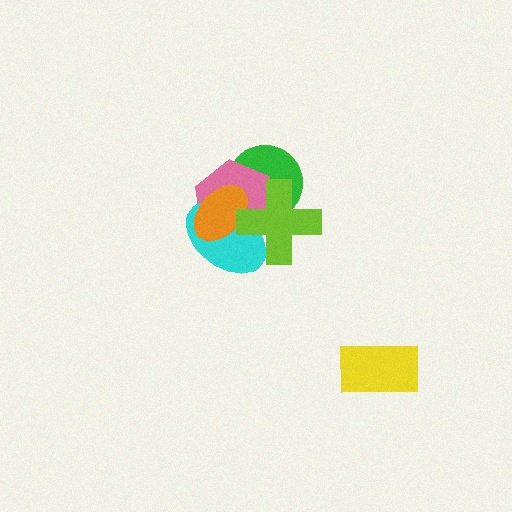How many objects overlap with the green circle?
4 objects overlap with the green circle.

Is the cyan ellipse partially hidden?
Yes, it is partially covered by another shape.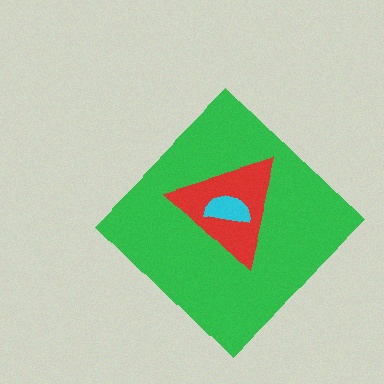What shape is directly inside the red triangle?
The cyan semicircle.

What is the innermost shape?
The cyan semicircle.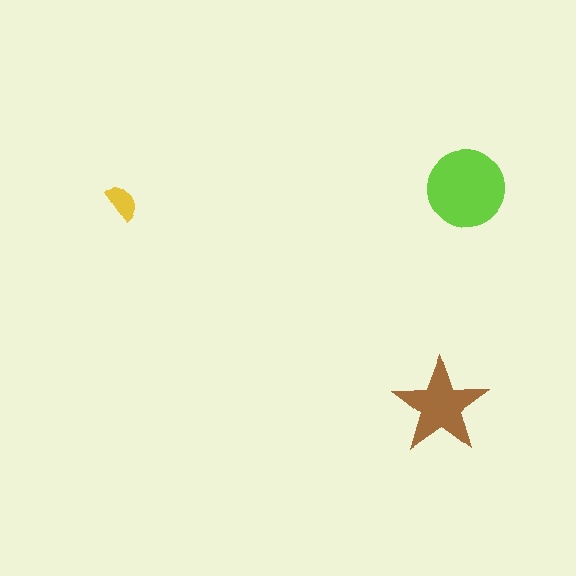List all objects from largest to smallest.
The lime circle, the brown star, the yellow semicircle.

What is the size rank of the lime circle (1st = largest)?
1st.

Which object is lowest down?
The brown star is bottommost.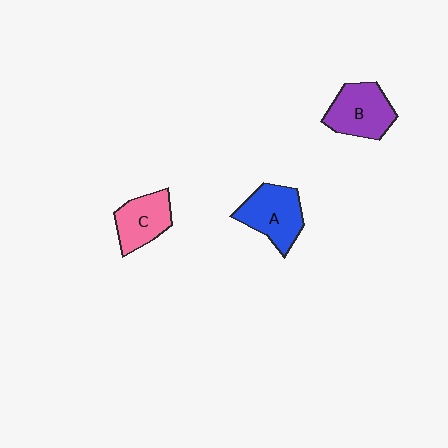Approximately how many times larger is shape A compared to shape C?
Approximately 1.2 times.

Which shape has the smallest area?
Shape C (pink).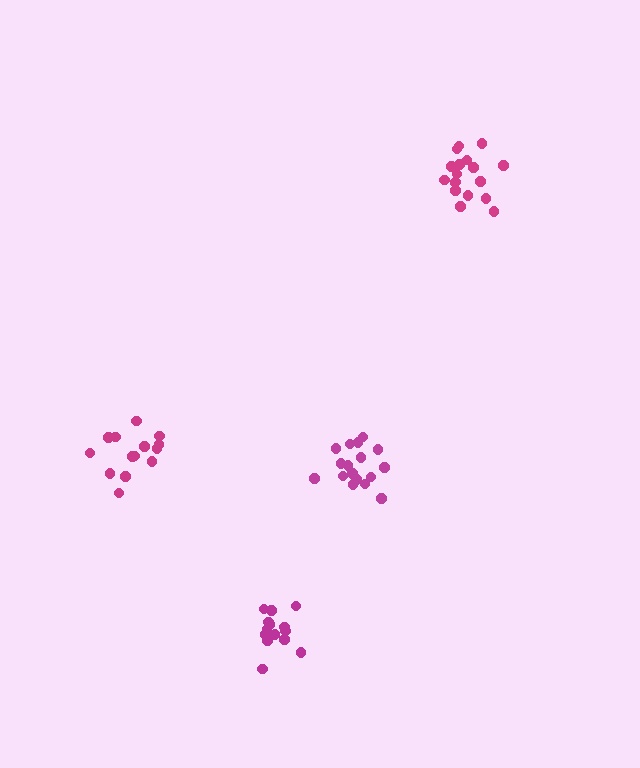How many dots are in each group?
Group 1: 17 dots, Group 2: 14 dots, Group 3: 15 dots, Group 4: 18 dots (64 total).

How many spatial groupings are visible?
There are 4 spatial groupings.